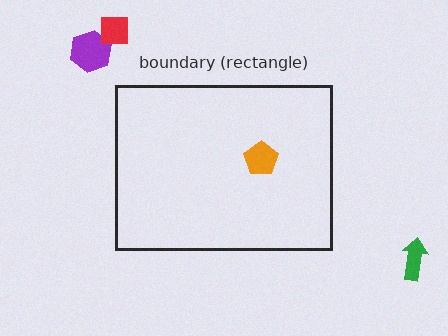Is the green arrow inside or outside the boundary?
Outside.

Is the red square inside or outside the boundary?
Outside.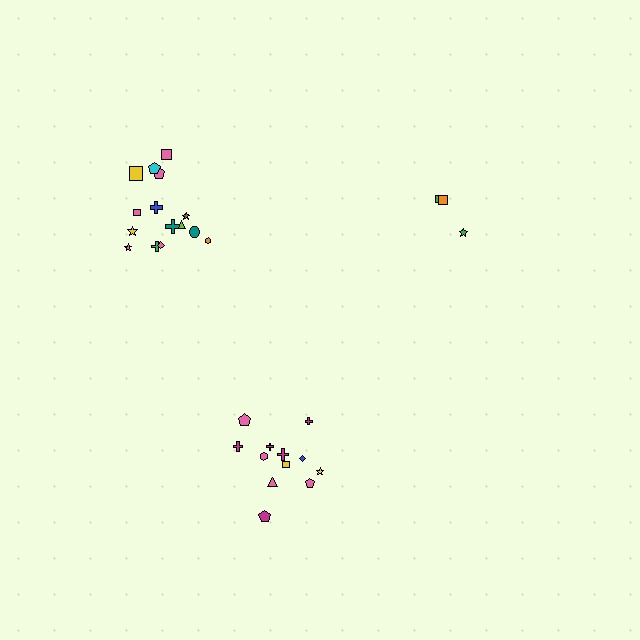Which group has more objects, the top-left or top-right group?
The top-left group.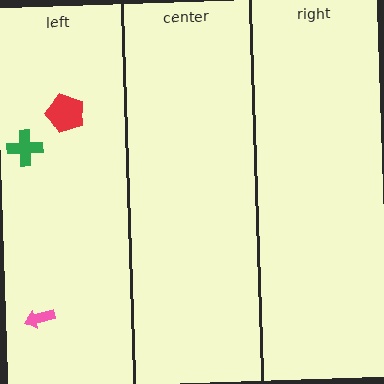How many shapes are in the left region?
3.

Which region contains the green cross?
The left region.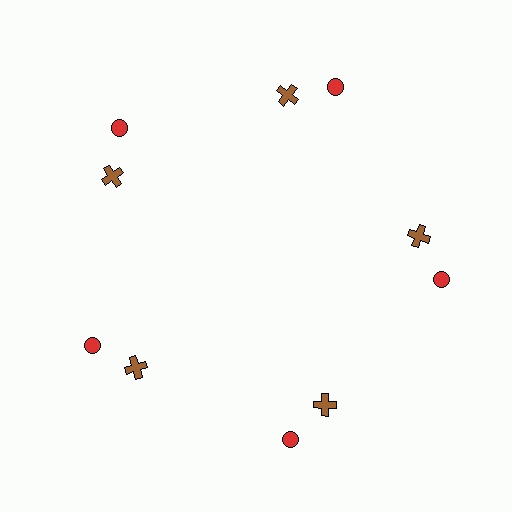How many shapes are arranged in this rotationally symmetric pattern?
There are 10 shapes, arranged in 5 groups of 2.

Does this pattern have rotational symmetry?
Yes, this pattern has 5-fold rotational symmetry. It looks the same after rotating 72 degrees around the center.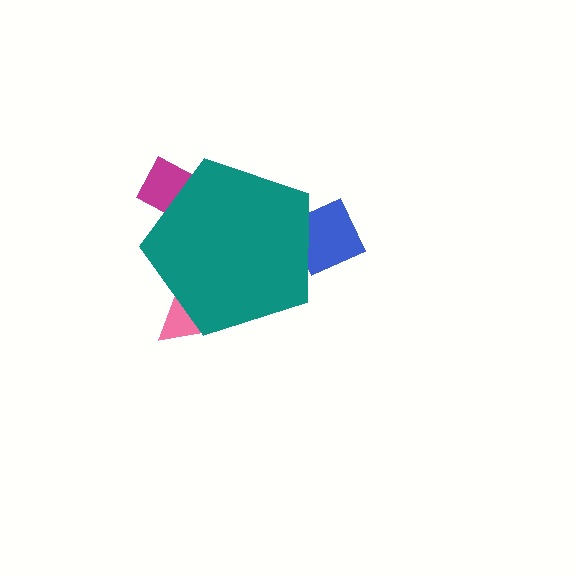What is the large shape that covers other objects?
A teal pentagon.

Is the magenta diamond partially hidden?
Yes, the magenta diamond is partially hidden behind the teal pentagon.